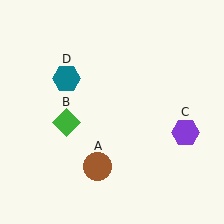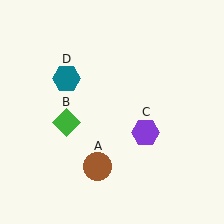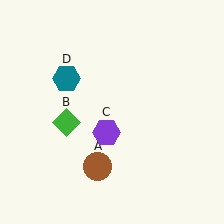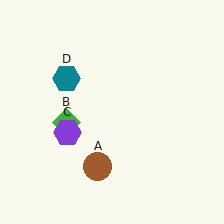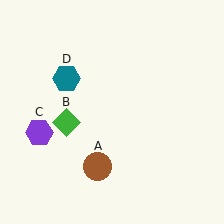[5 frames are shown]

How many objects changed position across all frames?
1 object changed position: purple hexagon (object C).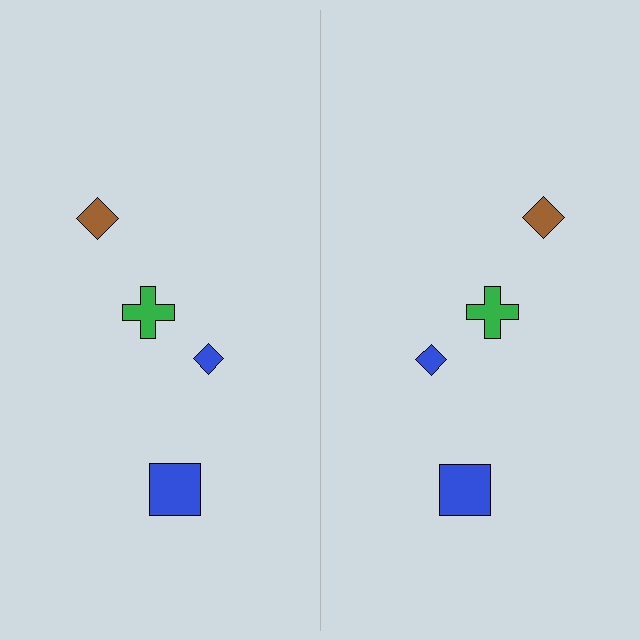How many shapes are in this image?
There are 8 shapes in this image.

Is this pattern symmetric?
Yes, this pattern has bilateral (reflection) symmetry.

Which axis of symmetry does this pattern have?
The pattern has a vertical axis of symmetry running through the center of the image.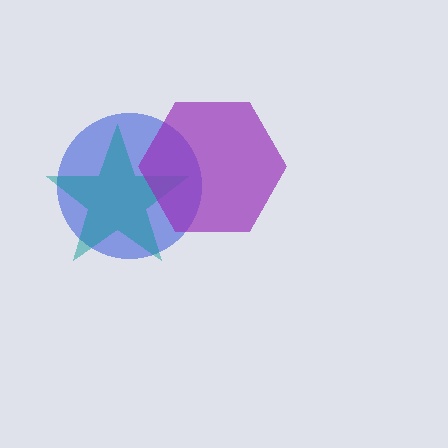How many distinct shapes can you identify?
There are 3 distinct shapes: a blue circle, a teal star, a purple hexagon.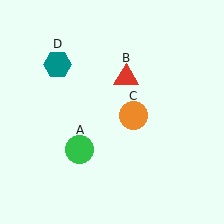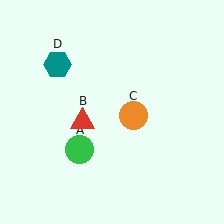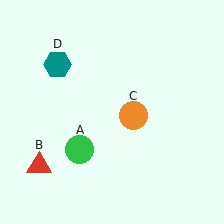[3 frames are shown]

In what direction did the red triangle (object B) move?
The red triangle (object B) moved down and to the left.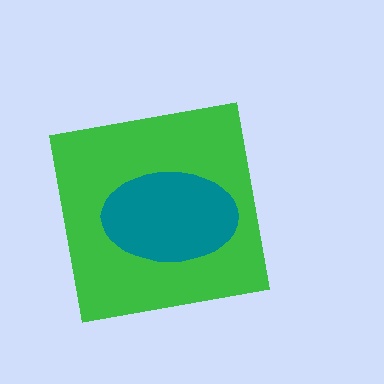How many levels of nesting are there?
2.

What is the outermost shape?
The green square.